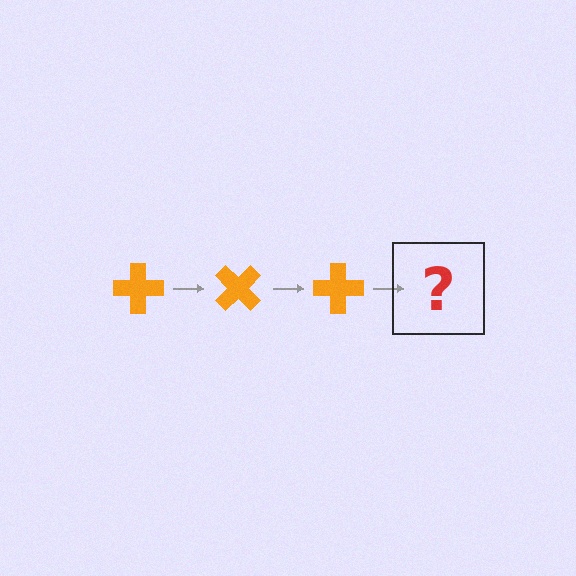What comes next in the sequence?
The next element should be an orange cross rotated 135 degrees.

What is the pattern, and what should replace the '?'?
The pattern is that the cross rotates 45 degrees each step. The '?' should be an orange cross rotated 135 degrees.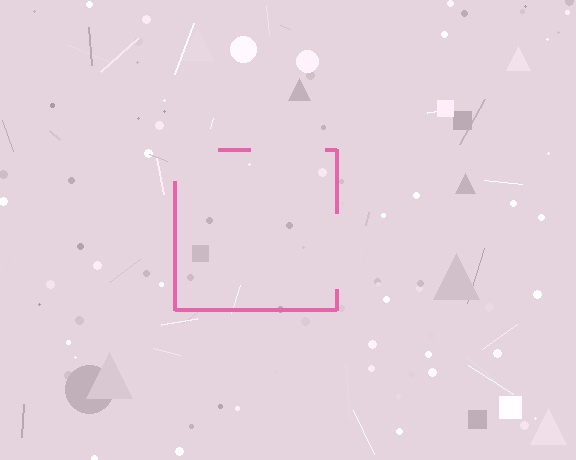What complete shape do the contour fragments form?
The contour fragments form a square.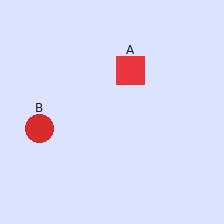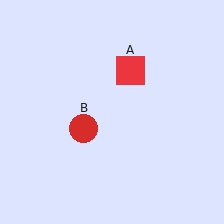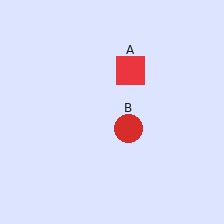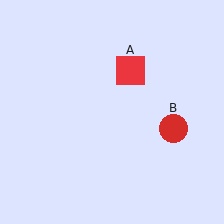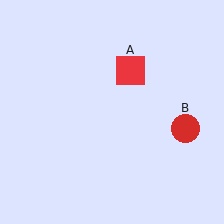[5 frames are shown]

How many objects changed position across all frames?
1 object changed position: red circle (object B).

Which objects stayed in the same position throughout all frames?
Red square (object A) remained stationary.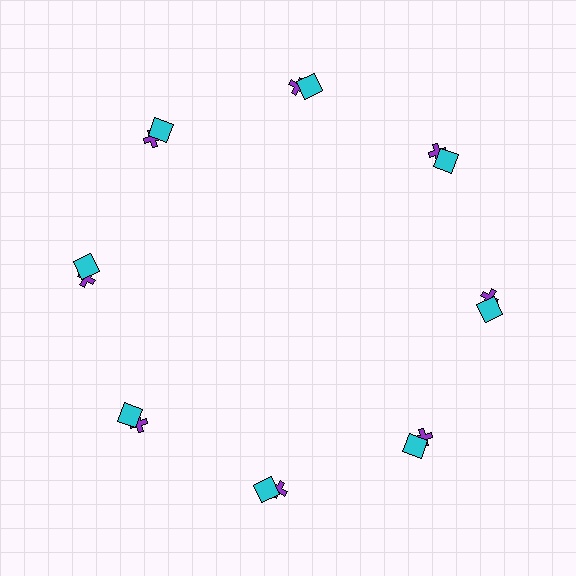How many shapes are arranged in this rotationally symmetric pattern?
There are 16 shapes, arranged in 8 groups of 2.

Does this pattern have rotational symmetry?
Yes, this pattern has 8-fold rotational symmetry. It looks the same after rotating 45 degrees around the center.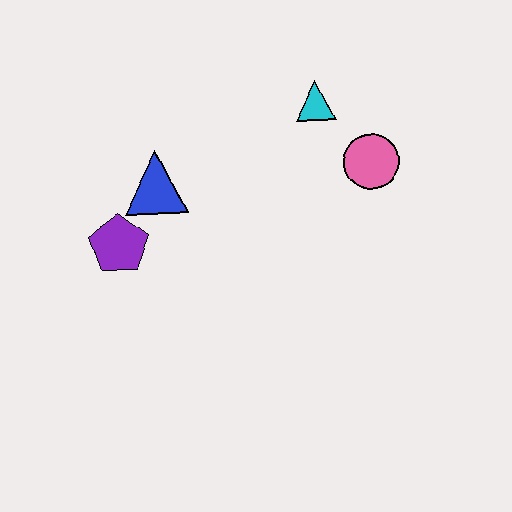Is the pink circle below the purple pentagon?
No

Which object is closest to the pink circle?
The cyan triangle is closest to the pink circle.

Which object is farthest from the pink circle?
The purple pentagon is farthest from the pink circle.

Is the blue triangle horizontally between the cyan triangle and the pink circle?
No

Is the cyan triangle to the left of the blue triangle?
No